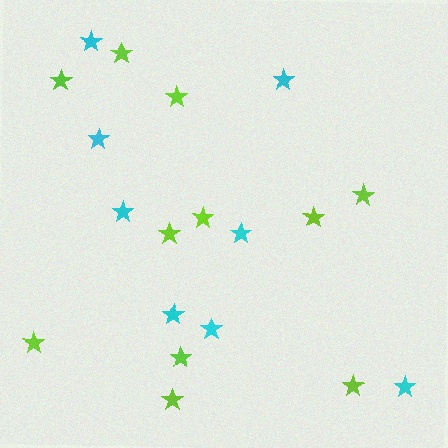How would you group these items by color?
There are 2 groups: one group of cyan stars (8) and one group of lime stars (11).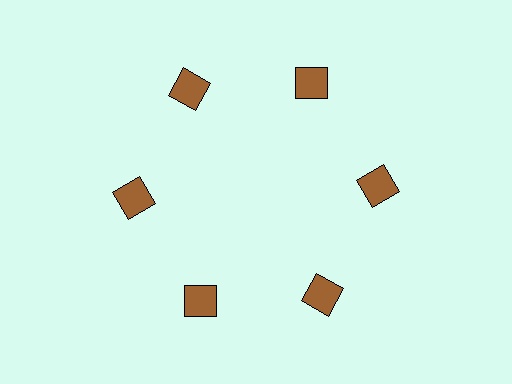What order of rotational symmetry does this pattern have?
This pattern has 6-fold rotational symmetry.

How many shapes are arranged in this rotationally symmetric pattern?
There are 6 shapes, arranged in 6 groups of 1.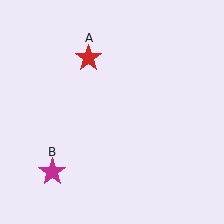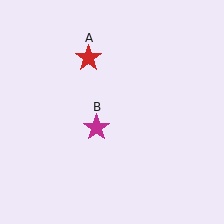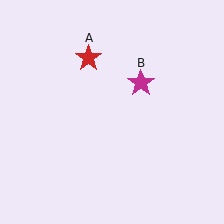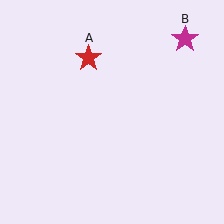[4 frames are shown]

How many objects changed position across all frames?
1 object changed position: magenta star (object B).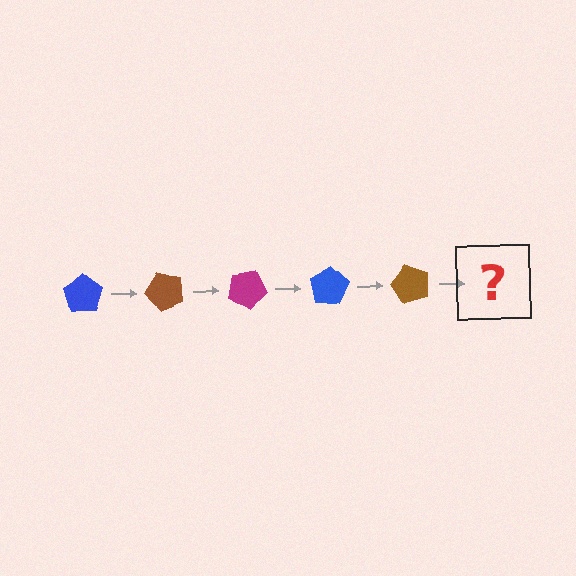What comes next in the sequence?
The next element should be a magenta pentagon, rotated 250 degrees from the start.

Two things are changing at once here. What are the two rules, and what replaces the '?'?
The two rules are that it rotates 50 degrees each step and the color cycles through blue, brown, and magenta. The '?' should be a magenta pentagon, rotated 250 degrees from the start.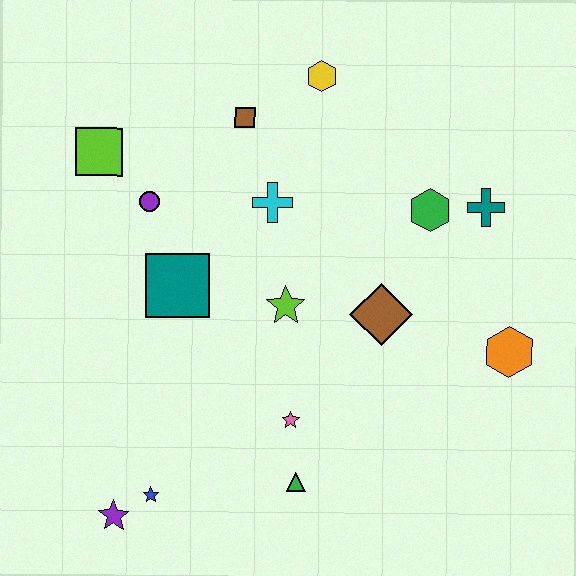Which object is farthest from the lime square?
The orange hexagon is farthest from the lime square.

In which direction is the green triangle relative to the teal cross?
The green triangle is below the teal cross.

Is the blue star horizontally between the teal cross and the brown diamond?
No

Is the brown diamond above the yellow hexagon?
No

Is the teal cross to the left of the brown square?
No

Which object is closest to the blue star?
The purple star is closest to the blue star.